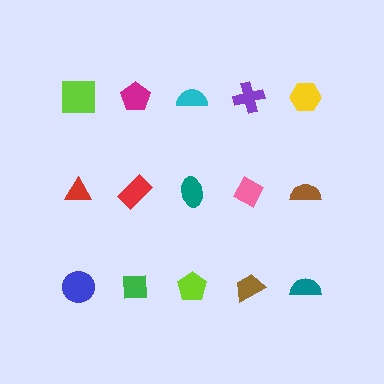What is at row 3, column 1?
A blue circle.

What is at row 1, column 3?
A cyan semicircle.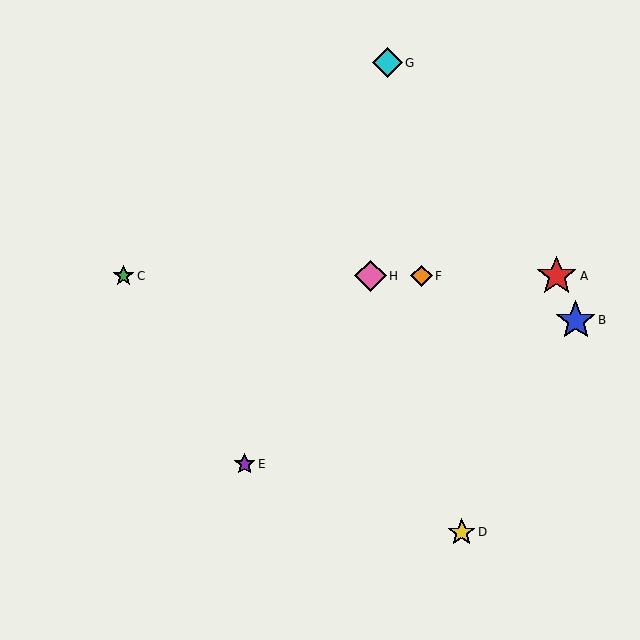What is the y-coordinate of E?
Object E is at y≈464.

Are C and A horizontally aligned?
Yes, both are at y≈276.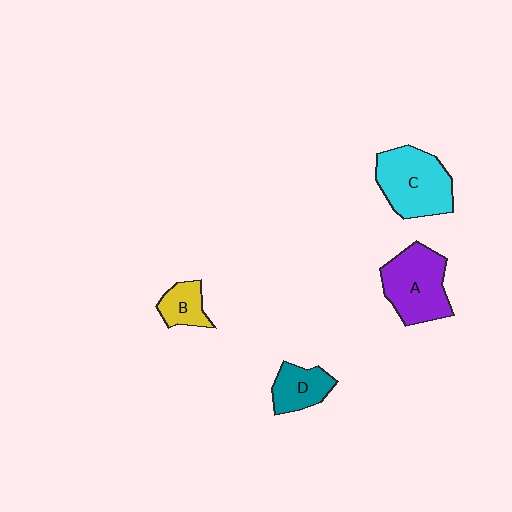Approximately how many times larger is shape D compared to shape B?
Approximately 1.3 times.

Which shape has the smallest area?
Shape B (yellow).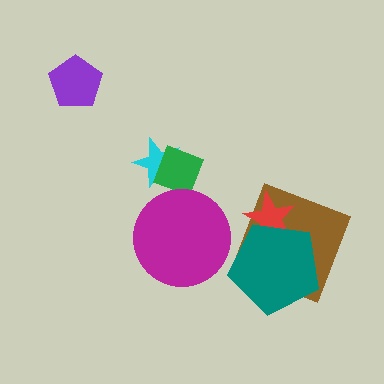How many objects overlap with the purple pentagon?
0 objects overlap with the purple pentagon.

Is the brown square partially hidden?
Yes, it is partially covered by another shape.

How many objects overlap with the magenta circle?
1 object overlaps with the magenta circle.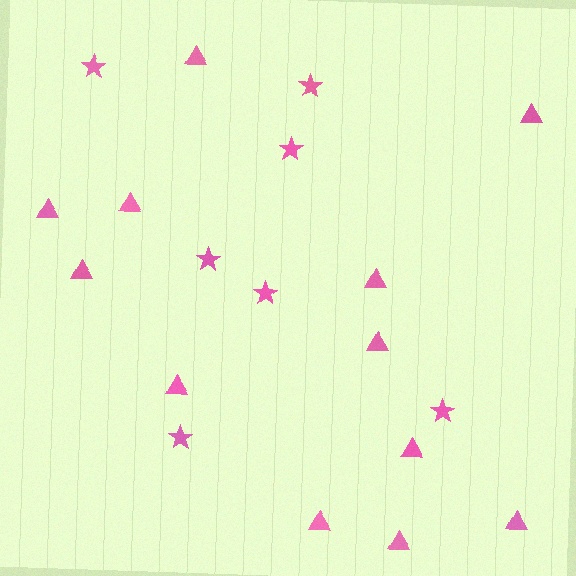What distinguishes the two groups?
There are 2 groups: one group of triangles (12) and one group of stars (7).